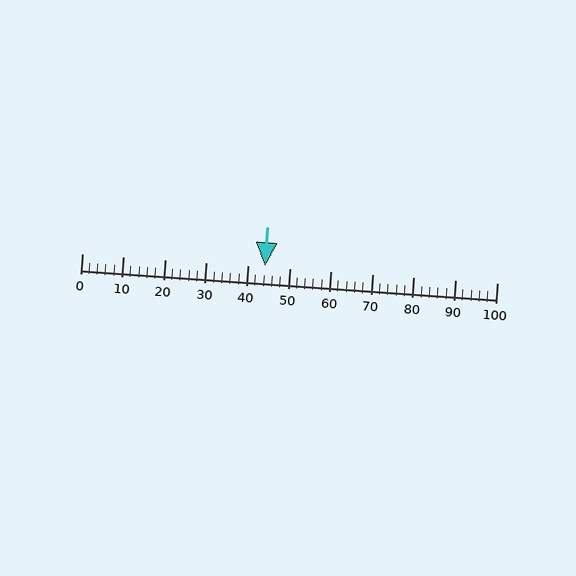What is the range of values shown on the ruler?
The ruler shows values from 0 to 100.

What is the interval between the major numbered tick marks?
The major tick marks are spaced 10 units apart.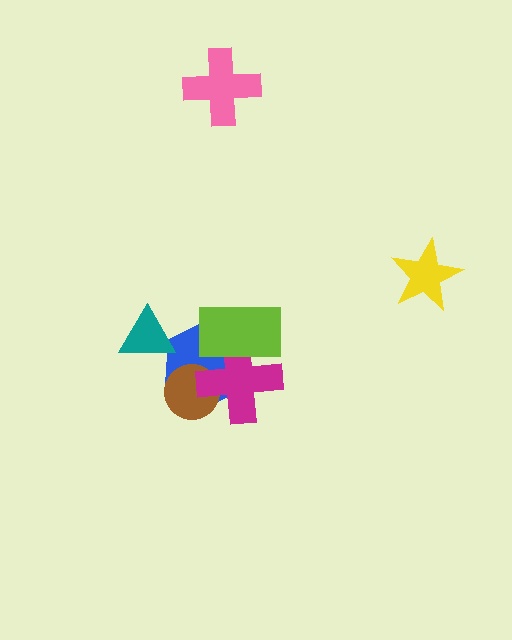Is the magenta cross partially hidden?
Yes, it is partially covered by another shape.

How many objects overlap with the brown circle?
2 objects overlap with the brown circle.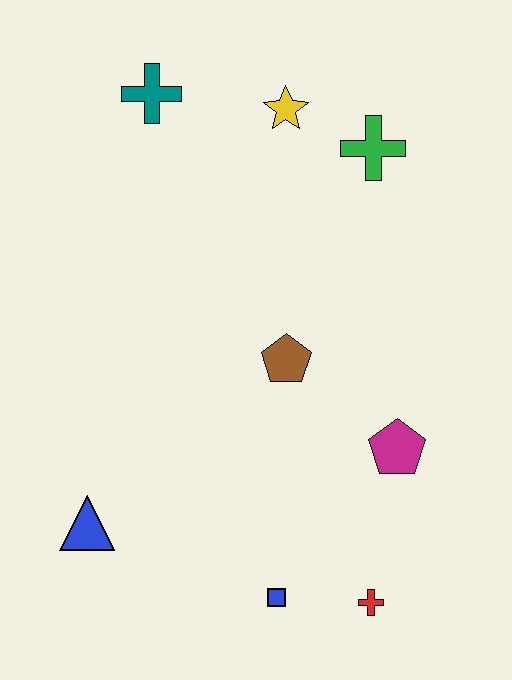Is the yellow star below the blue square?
No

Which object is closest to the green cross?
The yellow star is closest to the green cross.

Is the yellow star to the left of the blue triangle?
No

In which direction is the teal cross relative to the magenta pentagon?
The teal cross is above the magenta pentagon.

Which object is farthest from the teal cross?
The red cross is farthest from the teal cross.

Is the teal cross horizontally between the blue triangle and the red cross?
Yes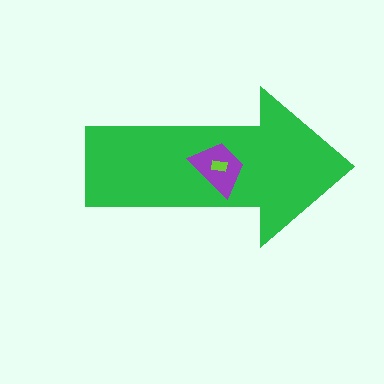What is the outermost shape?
The green arrow.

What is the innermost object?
The lime rectangle.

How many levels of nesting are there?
3.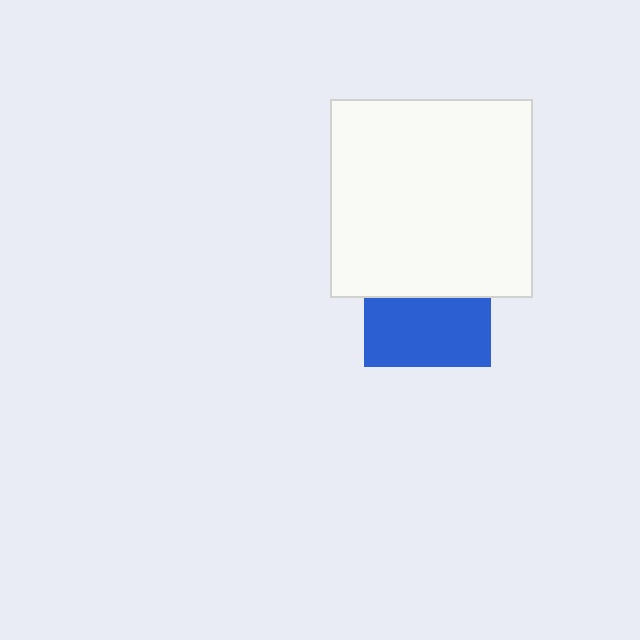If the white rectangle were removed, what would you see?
You would see the complete blue square.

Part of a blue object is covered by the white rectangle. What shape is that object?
It is a square.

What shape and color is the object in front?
The object in front is a white rectangle.